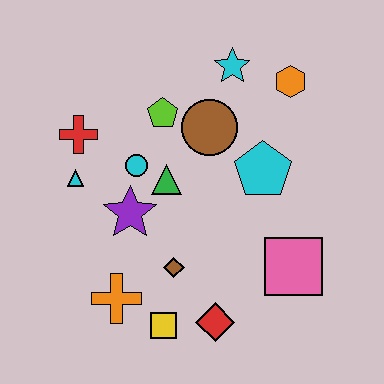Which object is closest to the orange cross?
The yellow square is closest to the orange cross.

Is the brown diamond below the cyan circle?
Yes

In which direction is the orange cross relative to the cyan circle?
The orange cross is below the cyan circle.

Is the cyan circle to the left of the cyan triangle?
No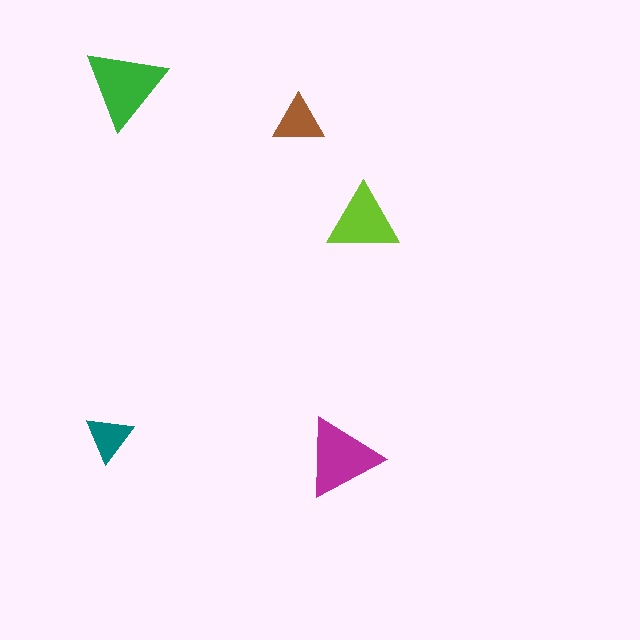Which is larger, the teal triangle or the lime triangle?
The lime one.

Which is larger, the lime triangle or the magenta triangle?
The magenta one.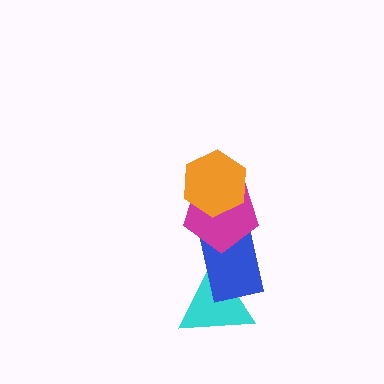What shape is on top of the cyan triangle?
The blue rectangle is on top of the cyan triangle.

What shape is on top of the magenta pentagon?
The orange hexagon is on top of the magenta pentagon.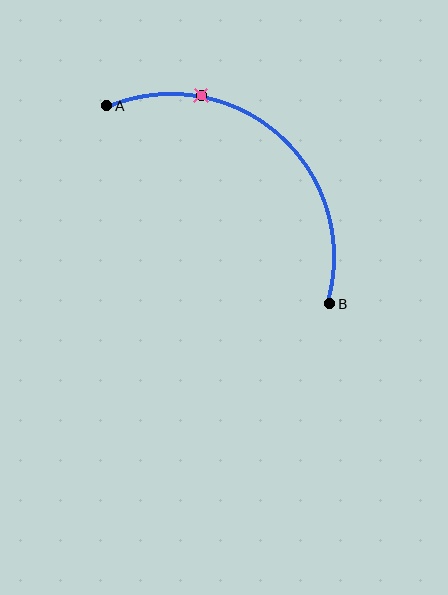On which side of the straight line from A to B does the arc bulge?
The arc bulges above and to the right of the straight line connecting A and B.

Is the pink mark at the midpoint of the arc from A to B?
No. The pink mark lies on the arc but is closer to endpoint A. The arc midpoint would be at the point on the curve equidistant along the arc from both A and B.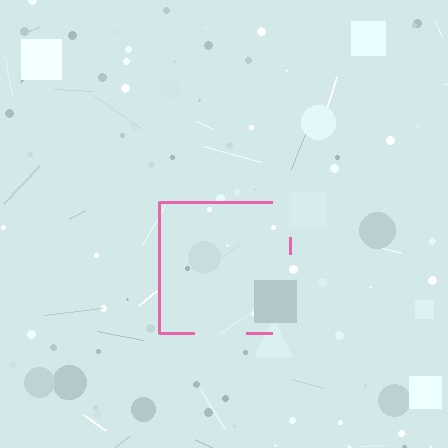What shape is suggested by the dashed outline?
The dashed outline suggests a square.